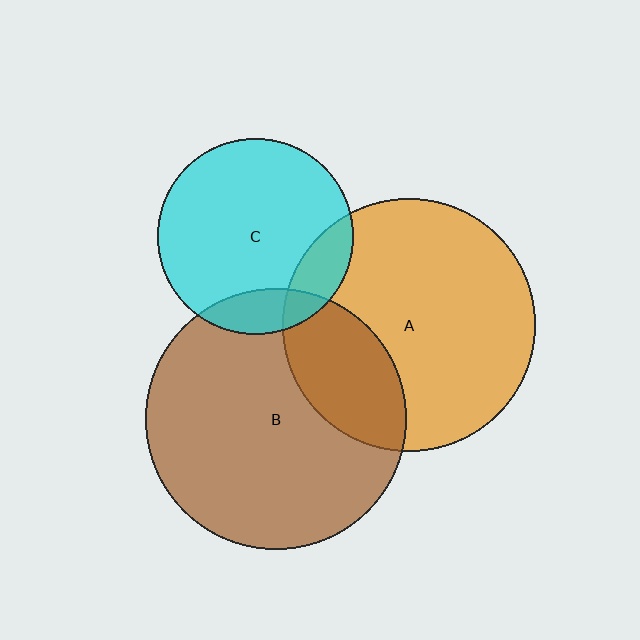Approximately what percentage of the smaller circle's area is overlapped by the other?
Approximately 15%.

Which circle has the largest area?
Circle B (brown).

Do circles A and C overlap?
Yes.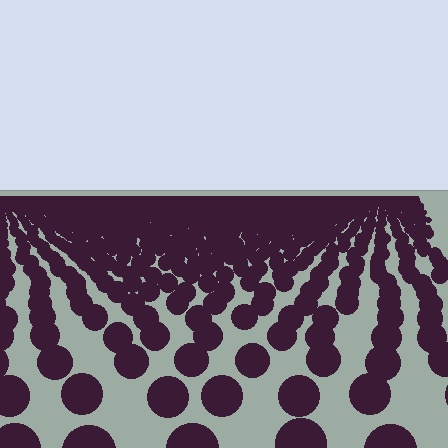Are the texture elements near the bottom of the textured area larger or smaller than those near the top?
Larger. Near the bottom, elements are closer to the viewer and appear at a bigger on-screen size.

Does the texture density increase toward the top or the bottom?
Density increases toward the top.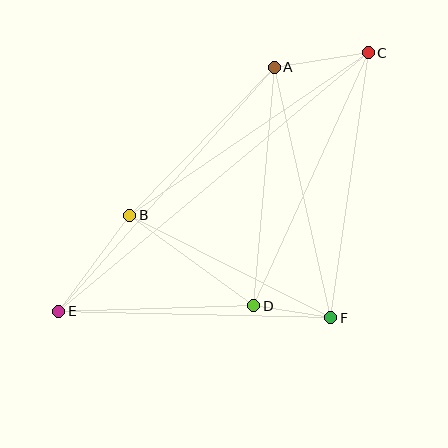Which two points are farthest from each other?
Points C and E are farthest from each other.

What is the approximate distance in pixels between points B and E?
The distance between B and E is approximately 119 pixels.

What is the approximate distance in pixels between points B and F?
The distance between B and F is approximately 226 pixels.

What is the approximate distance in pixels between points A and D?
The distance between A and D is approximately 240 pixels.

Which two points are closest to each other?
Points D and F are closest to each other.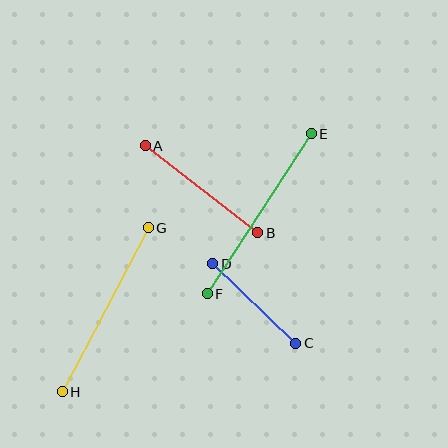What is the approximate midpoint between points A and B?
The midpoint is at approximately (201, 189) pixels.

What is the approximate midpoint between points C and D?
The midpoint is at approximately (254, 303) pixels.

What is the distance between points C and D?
The distance is approximately 115 pixels.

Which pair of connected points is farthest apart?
Points E and F are farthest apart.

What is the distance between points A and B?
The distance is approximately 142 pixels.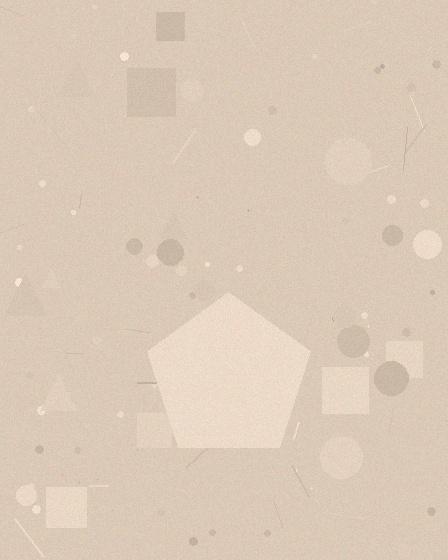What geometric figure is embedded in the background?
A pentagon is embedded in the background.